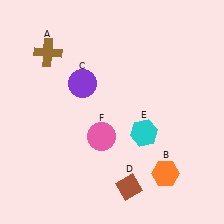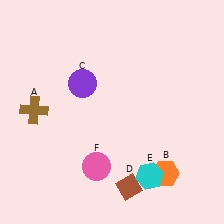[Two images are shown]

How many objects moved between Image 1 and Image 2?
3 objects moved between the two images.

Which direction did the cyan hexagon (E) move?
The cyan hexagon (E) moved down.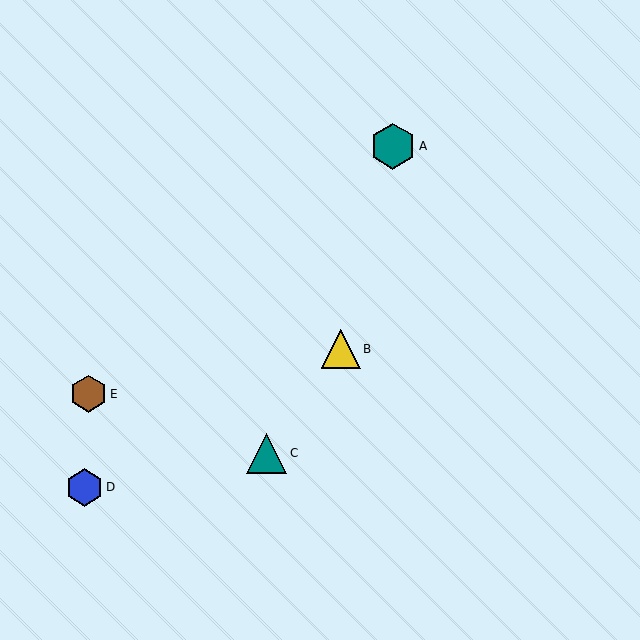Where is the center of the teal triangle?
The center of the teal triangle is at (267, 453).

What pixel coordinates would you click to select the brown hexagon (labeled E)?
Click at (88, 394) to select the brown hexagon E.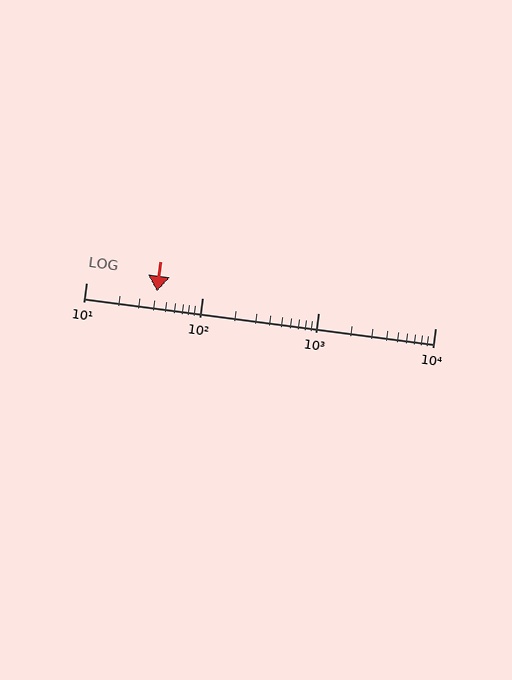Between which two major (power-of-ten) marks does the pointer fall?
The pointer is between 10 and 100.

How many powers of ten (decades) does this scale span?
The scale spans 3 decades, from 10 to 10000.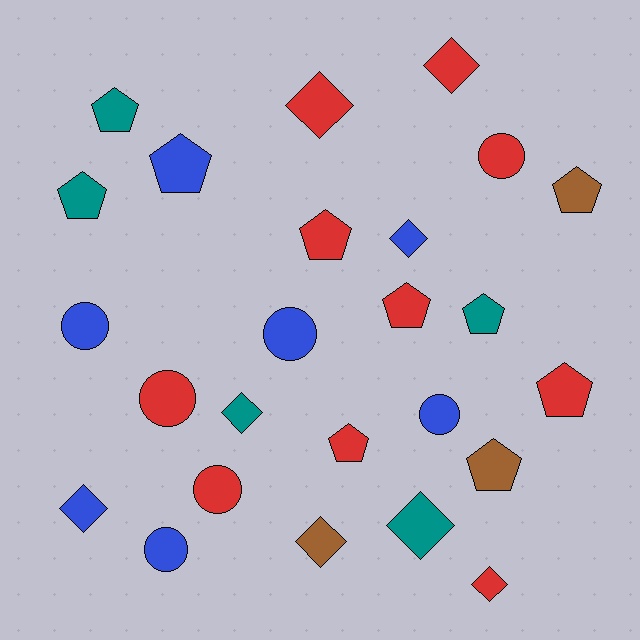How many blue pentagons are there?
There is 1 blue pentagon.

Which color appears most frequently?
Red, with 10 objects.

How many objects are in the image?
There are 25 objects.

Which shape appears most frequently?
Pentagon, with 10 objects.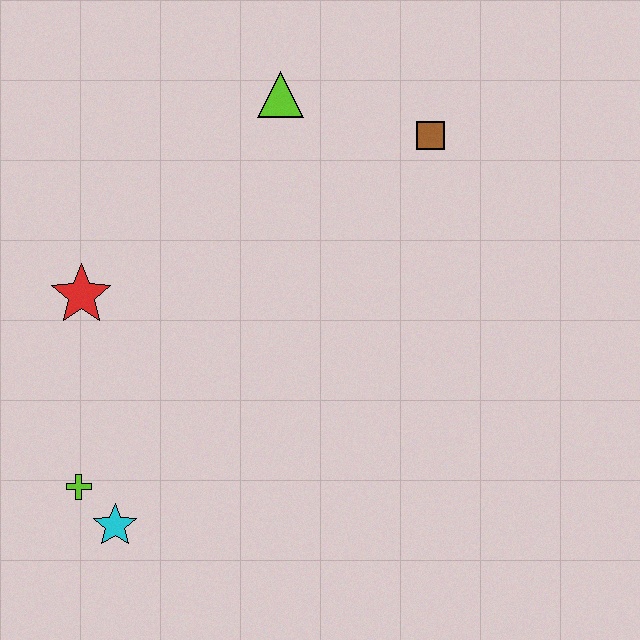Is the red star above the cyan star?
Yes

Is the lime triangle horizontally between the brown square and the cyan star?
Yes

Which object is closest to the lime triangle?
The brown square is closest to the lime triangle.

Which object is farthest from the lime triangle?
The cyan star is farthest from the lime triangle.